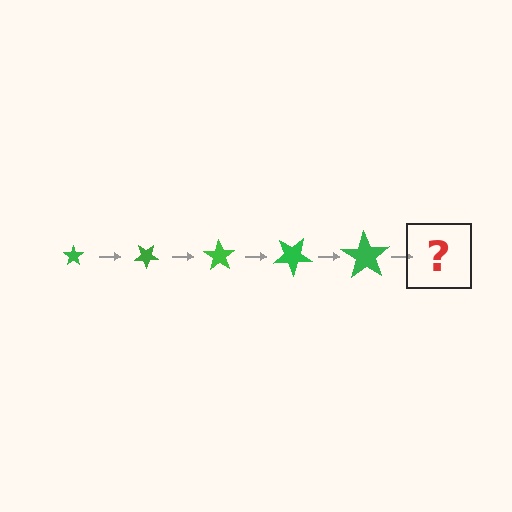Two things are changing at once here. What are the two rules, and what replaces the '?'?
The two rules are that the star grows larger each step and it rotates 35 degrees each step. The '?' should be a star, larger than the previous one and rotated 175 degrees from the start.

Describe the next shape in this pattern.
It should be a star, larger than the previous one and rotated 175 degrees from the start.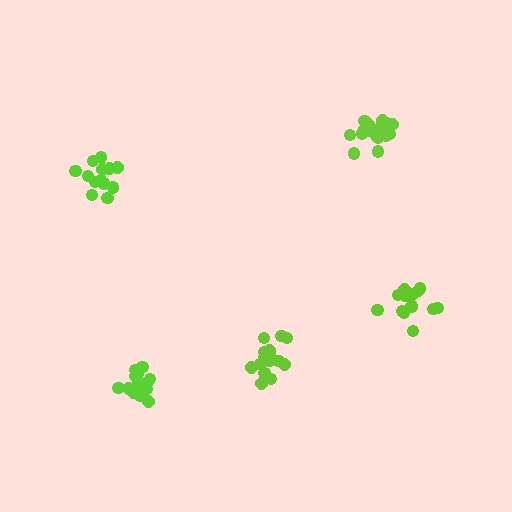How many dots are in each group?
Group 1: 14 dots, Group 2: 16 dots, Group 3: 16 dots, Group 4: 14 dots, Group 5: 16 dots (76 total).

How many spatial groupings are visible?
There are 5 spatial groupings.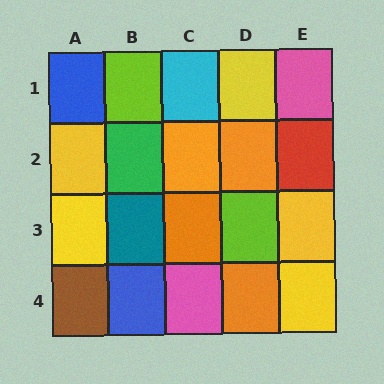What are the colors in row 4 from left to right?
Brown, blue, pink, orange, yellow.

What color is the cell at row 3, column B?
Teal.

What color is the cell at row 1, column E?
Pink.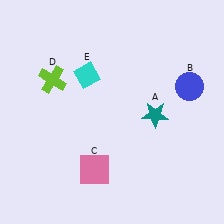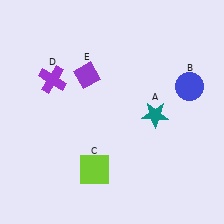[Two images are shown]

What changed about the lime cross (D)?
In Image 1, D is lime. In Image 2, it changed to purple.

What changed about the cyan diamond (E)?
In Image 1, E is cyan. In Image 2, it changed to purple.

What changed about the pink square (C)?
In Image 1, C is pink. In Image 2, it changed to lime.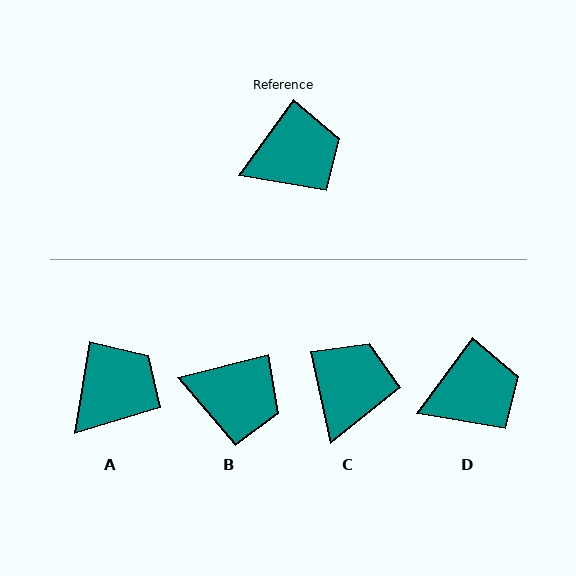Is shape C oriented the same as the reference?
No, it is off by about 49 degrees.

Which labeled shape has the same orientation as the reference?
D.